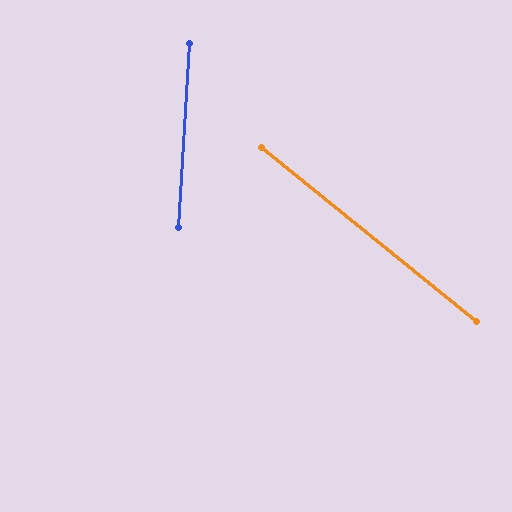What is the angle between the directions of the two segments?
Approximately 54 degrees.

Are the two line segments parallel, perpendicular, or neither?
Neither parallel nor perpendicular — they differ by about 54°.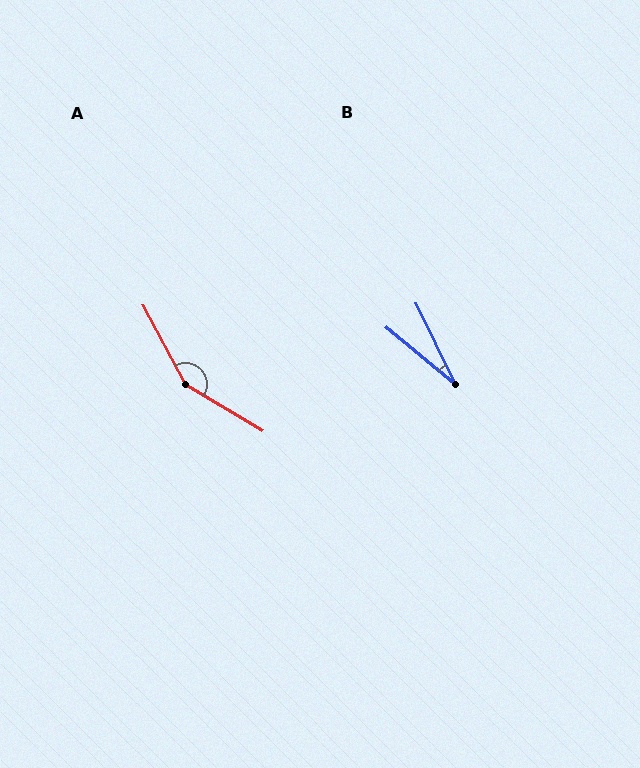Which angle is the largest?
A, at approximately 149 degrees.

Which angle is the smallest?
B, at approximately 24 degrees.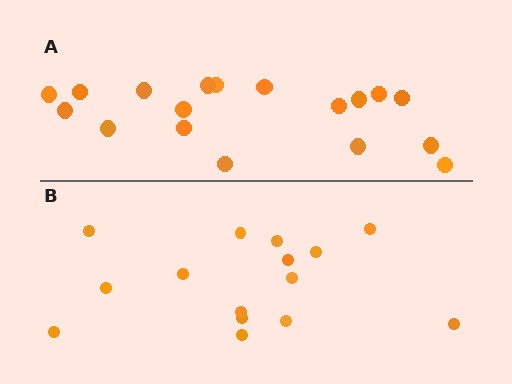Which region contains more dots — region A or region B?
Region A (the top region) has more dots.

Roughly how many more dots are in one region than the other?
Region A has just a few more — roughly 2 or 3 more dots than region B.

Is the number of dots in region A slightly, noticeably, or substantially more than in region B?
Region A has only slightly more — the two regions are fairly close. The ratio is roughly 1.2 to 1.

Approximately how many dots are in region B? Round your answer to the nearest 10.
About 20 dots. (The exact count is 15, which rounds to 20.)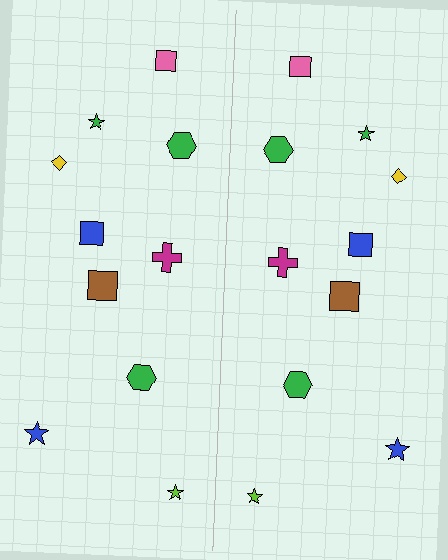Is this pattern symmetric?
Yes, this pattern has bilateral (reflection) symmetry.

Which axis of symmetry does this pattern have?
The pattern has a vertical axis of symmetry running through the center of the image.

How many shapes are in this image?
There are 20 shapes in this image.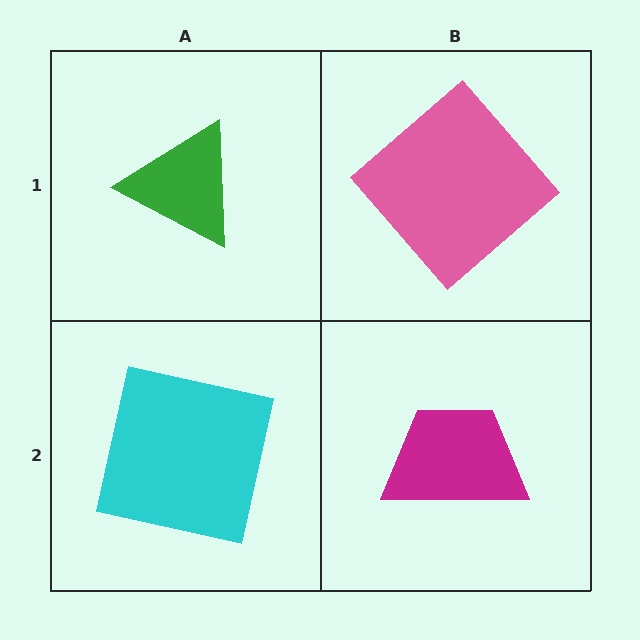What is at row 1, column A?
A green triangle.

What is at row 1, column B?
A pink diamond.